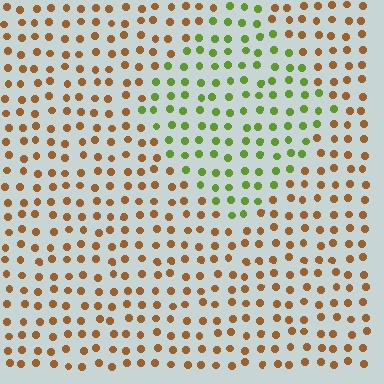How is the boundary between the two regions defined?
The boundary is defined purely by a slight shift in hue (about 65 degrees). Spacing, size, and orientation are identical on both sides.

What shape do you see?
I see a diamond.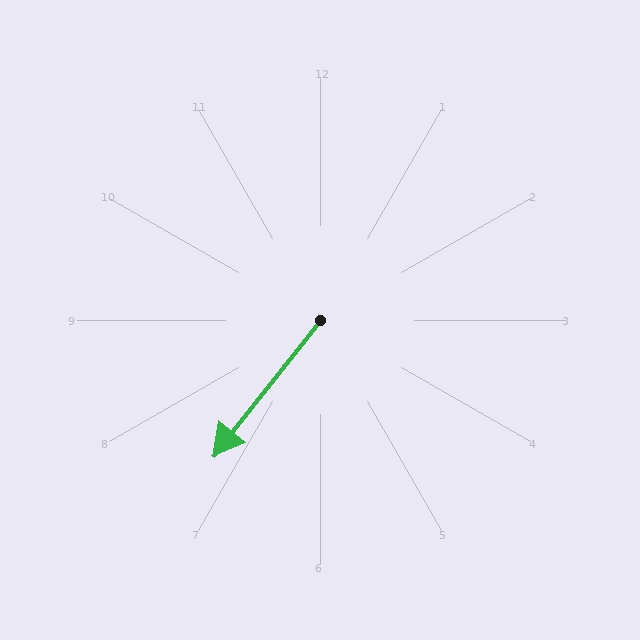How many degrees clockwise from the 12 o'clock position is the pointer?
Approximately 218 degrees.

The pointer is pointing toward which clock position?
Roughly 7 o'clock.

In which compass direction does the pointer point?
Southwest.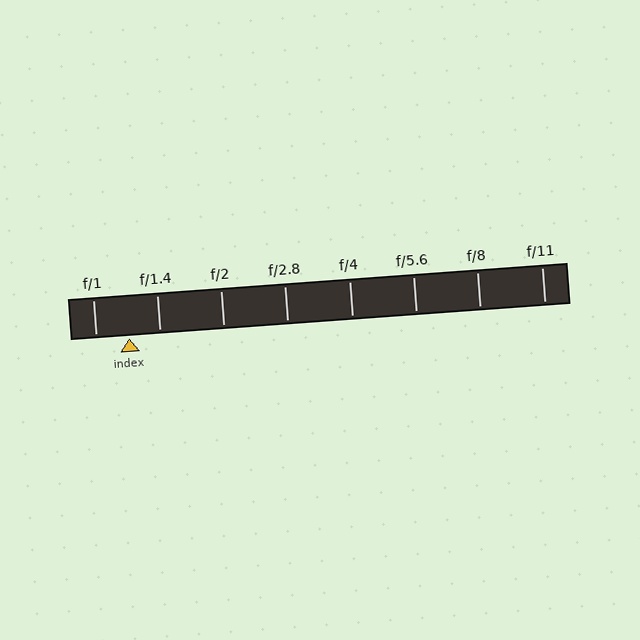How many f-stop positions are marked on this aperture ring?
There are 8 f-stop positions marked.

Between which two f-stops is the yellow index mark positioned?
The index mark is between f/1 and f/1.4.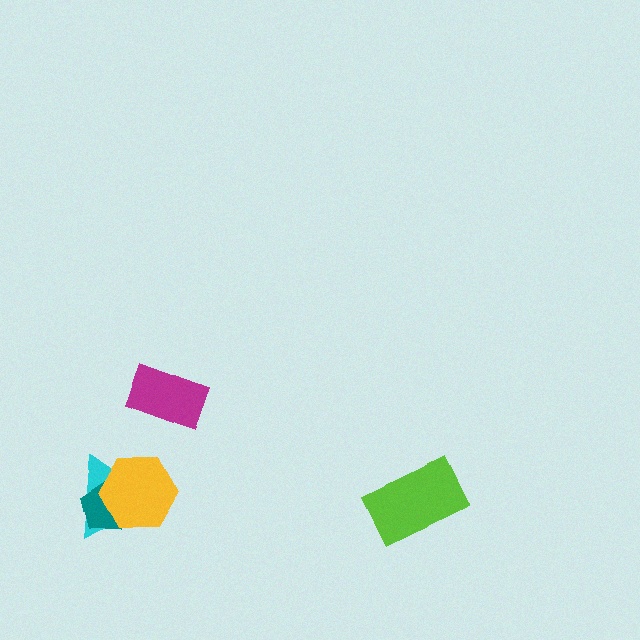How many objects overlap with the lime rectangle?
0 objects overlap with the lime rectangle.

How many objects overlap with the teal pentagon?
2 objects overlap with the teal pentagon.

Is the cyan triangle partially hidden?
Yes, it is partially covered by another shape.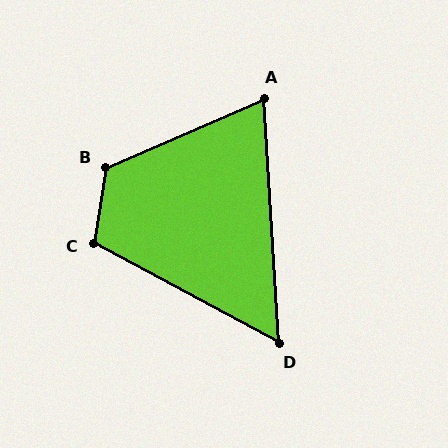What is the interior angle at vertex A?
Approximately 70 degrees (acute).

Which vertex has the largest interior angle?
B, at approximately 122 degrees.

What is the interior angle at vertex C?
Approximately 110 degrees (obtuse).